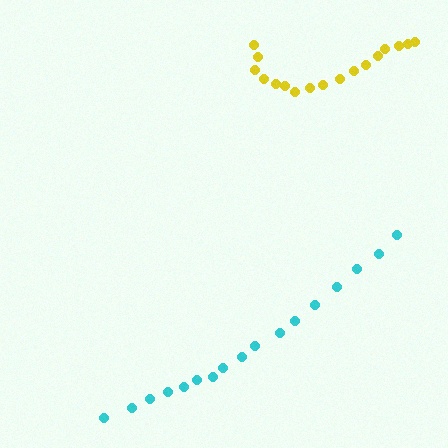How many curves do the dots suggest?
There are 2 distinct paths.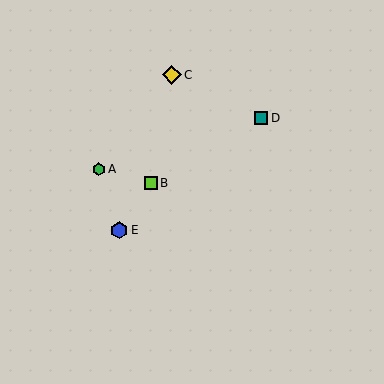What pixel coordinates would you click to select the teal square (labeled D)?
Click at (261, 118) to select the teal square D.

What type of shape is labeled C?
Shape C is a yellow diamond.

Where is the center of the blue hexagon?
The center of the blue hexagon is at (119, 230).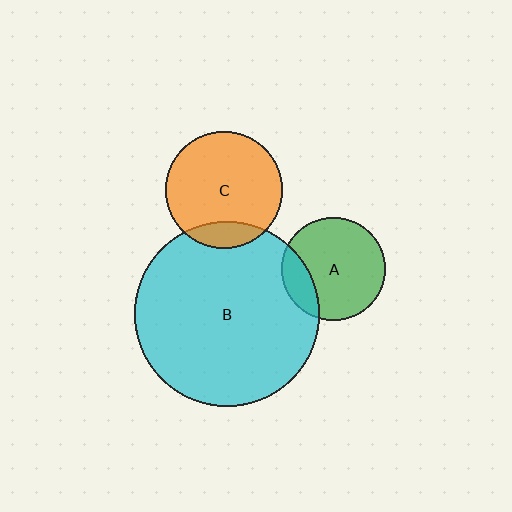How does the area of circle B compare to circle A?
Approximately 3.2 times.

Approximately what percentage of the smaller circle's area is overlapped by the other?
Approximately 20%.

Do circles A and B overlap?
Yes.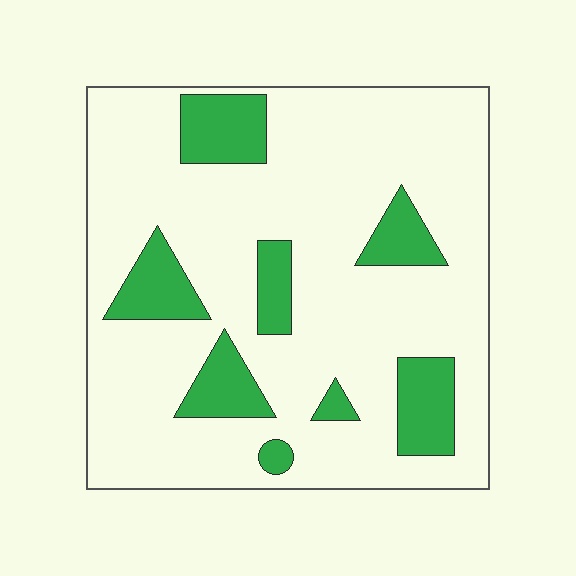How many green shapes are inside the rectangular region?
8.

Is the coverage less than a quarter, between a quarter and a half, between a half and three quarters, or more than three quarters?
Less than a quarter.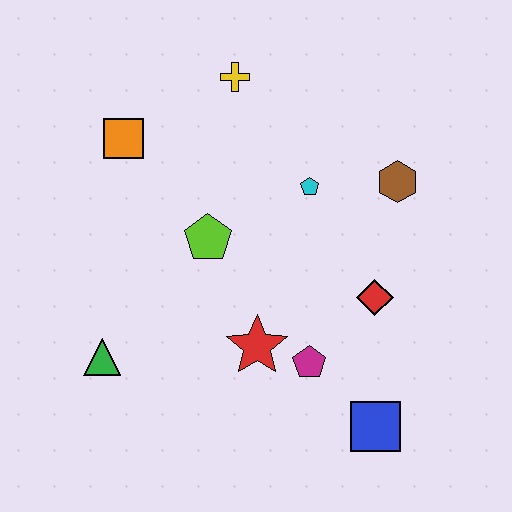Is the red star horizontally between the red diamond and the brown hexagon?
No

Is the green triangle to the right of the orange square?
No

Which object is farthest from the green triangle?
The brown hexagon is farthest from the green triangle.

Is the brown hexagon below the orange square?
Yes